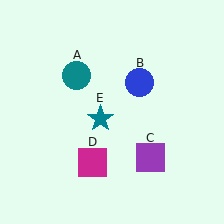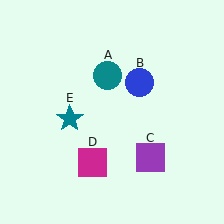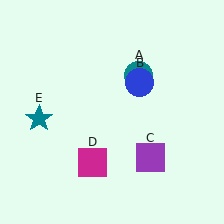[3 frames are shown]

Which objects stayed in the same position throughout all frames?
Blue circle (object B) and purple square (object C) and magenta square (object D) remained stationary.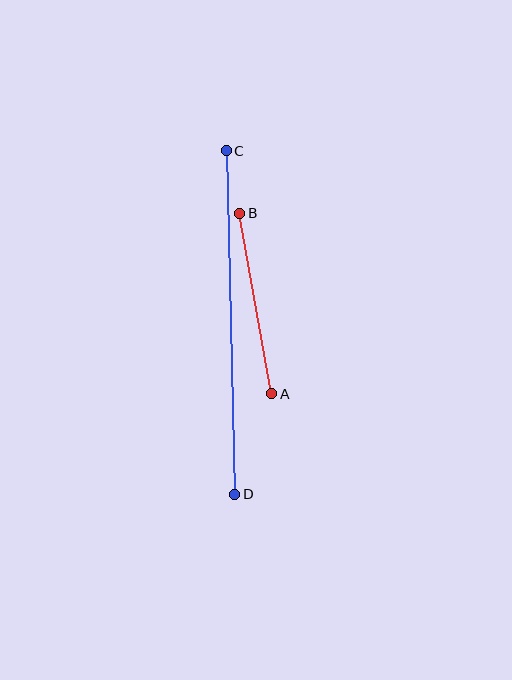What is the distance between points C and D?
The distance is approximately 344 pixels.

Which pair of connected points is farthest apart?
Points C and D are farthest apart.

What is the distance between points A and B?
The distance is approximately 183 pixels.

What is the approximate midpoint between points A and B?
The midpoint is at approximately (256, 304) pixels.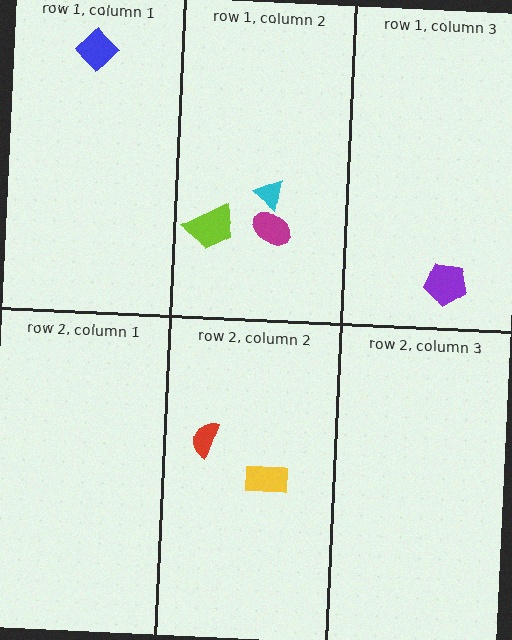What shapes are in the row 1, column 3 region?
The purple pentagon.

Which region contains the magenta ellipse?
The row 1, column 2 region.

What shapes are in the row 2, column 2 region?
The red semicircle, the yellow rectangle.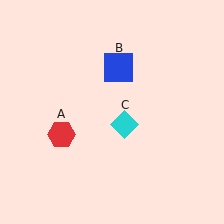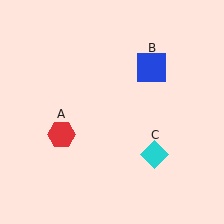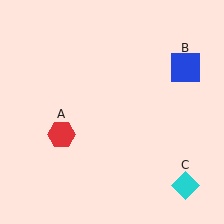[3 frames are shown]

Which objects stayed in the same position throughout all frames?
Red hexagon (object A) remained stationary.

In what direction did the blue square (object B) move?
The blue square (object B) moved right.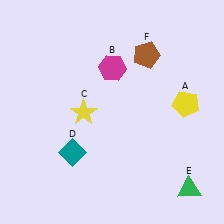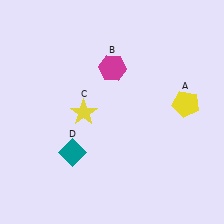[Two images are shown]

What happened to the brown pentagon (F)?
The brown pentagon (F) was removed in Image 2. It was in the top-right area of Image 1.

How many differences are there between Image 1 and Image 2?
There are 2 differences between the two images.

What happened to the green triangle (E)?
The green triangle (E) was removed in Image 2. It was in the bottom-right area of Image 1.